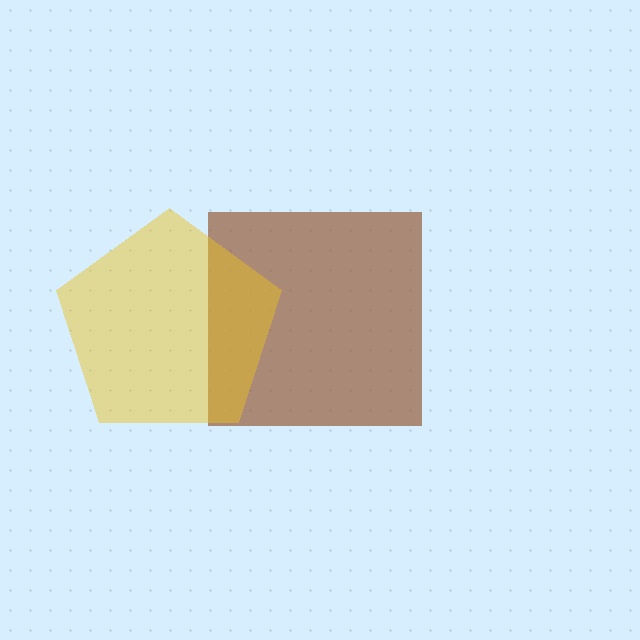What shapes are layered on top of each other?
The layered shapes are: a brown square, a yellow pentagon.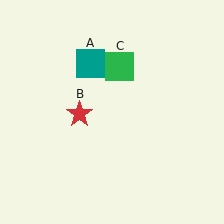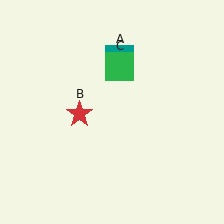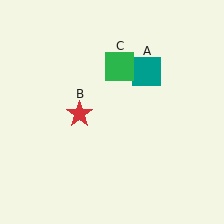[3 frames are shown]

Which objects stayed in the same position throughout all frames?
Red star (object B) and green square (object C) remained stationary.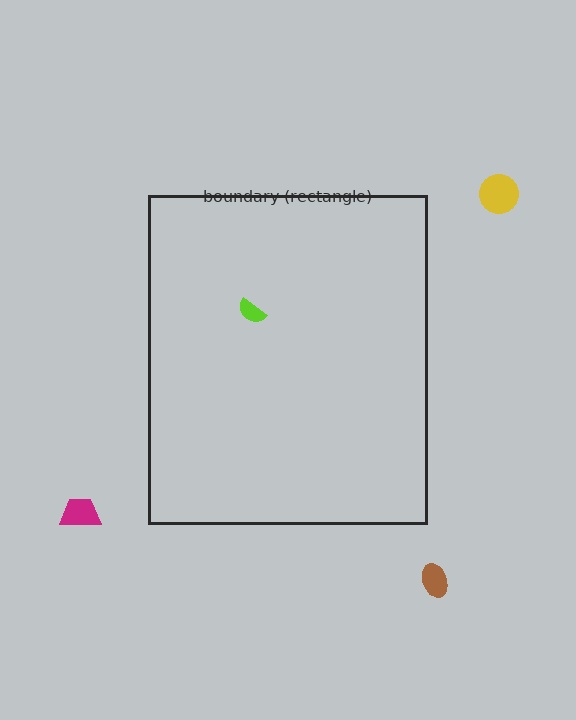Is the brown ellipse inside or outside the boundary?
Outside.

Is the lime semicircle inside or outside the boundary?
Inside.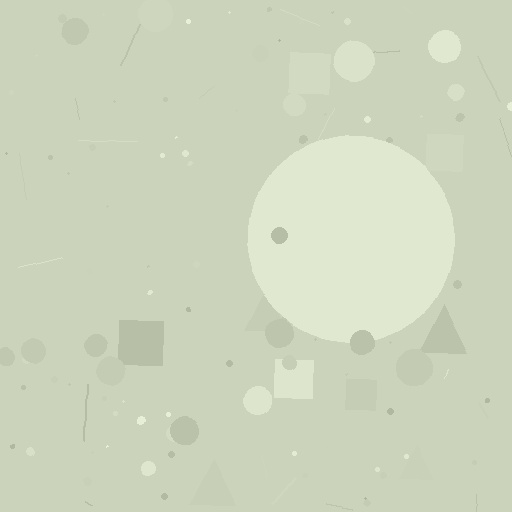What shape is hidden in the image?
A circle is hidden in the image.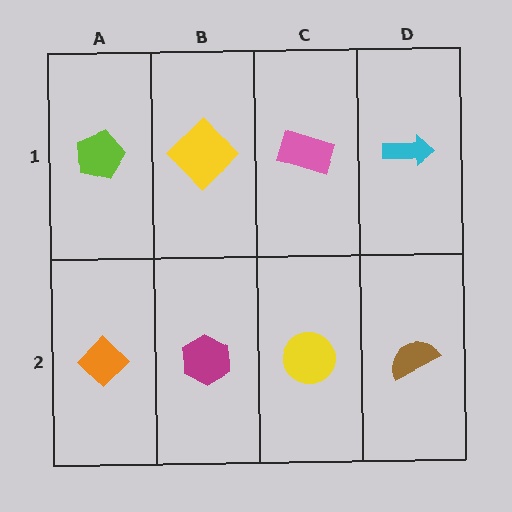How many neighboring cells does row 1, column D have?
2.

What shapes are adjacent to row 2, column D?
A cyan arrow (row 1, column D), a yellow circle (row 2, column C).